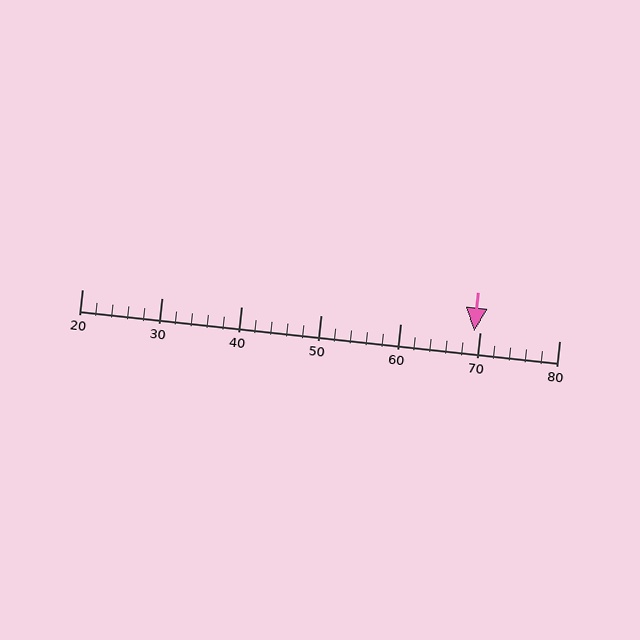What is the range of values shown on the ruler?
The ruler shows values from 20 to 80.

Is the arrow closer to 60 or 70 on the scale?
The arrow is closer to 70.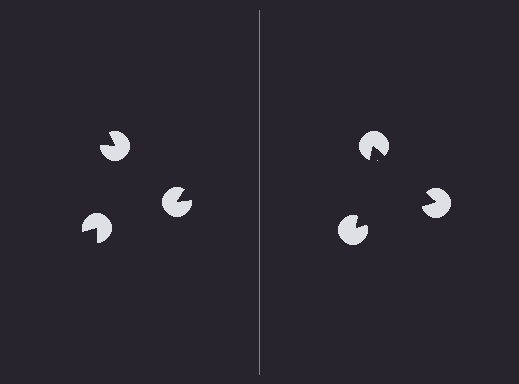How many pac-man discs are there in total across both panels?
6 — 3 on each side.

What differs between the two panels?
The pac-man discs are positioned identically on both sides; only the wedge orientations differ. On the right they align to a triangle; on the left they are misaligned.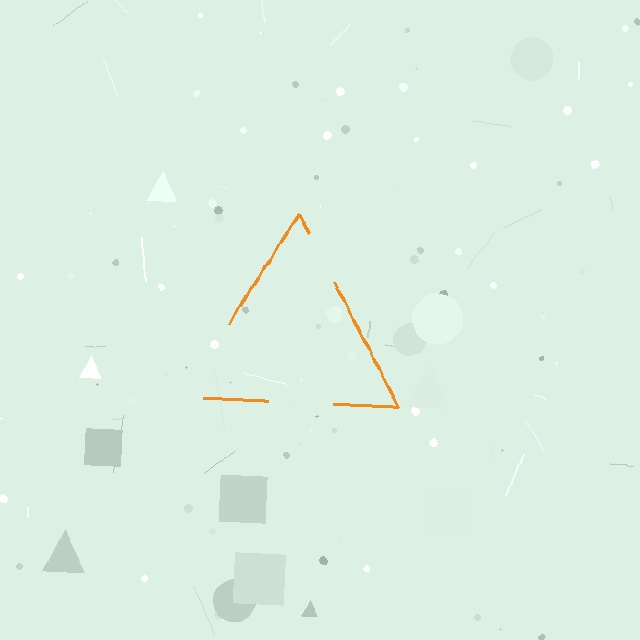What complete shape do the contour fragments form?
The contour fragments form a triangle.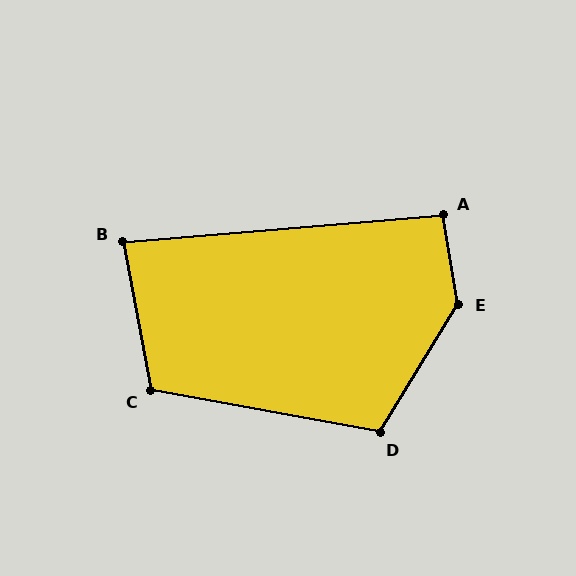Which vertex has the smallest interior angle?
B, at approximately 84 degrees.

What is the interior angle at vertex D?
Approximately 111 degrees (obtuse).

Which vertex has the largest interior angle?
E, at approximately 139 degrees.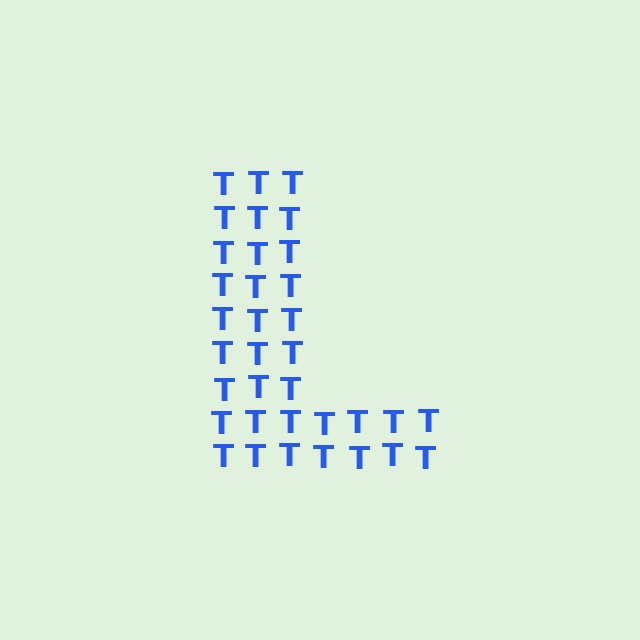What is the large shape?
The large shape is the letter L.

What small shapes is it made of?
It is made of small letter T's.